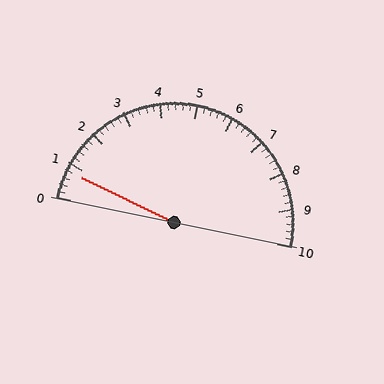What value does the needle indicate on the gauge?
The needle indicates approximately 0.8.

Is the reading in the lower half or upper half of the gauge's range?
The reading is in the lower half of the range (0 to 10).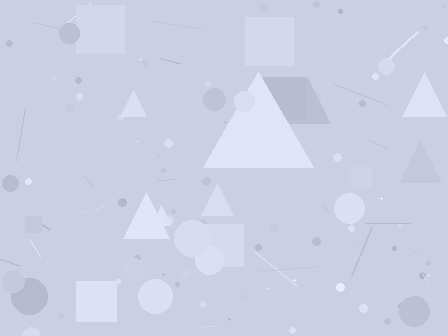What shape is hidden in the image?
A triangle is hidden in the image.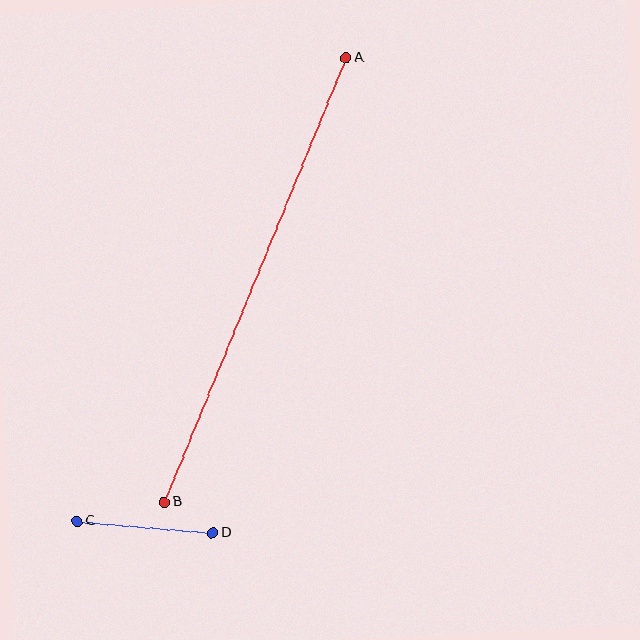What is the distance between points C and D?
The distance is approximately 136 pixels.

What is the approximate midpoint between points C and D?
The midpoint is at approximately (145, 527) pixels.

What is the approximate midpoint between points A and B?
The midpoint is at approximately (255, 280) pixels.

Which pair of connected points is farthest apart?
Points A and B are farthest apart.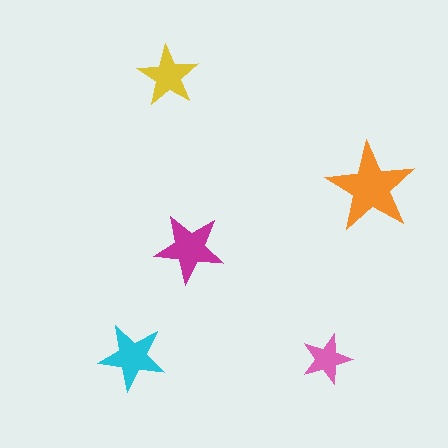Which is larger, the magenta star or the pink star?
The magenta one.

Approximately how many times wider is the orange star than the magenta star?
About 1.5 times wider.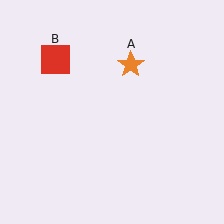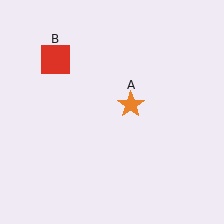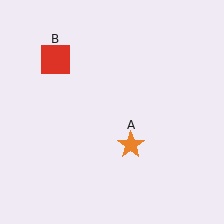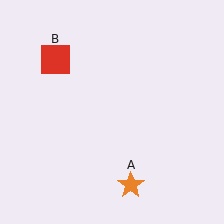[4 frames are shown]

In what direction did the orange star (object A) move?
The orange star (object A) moved down.